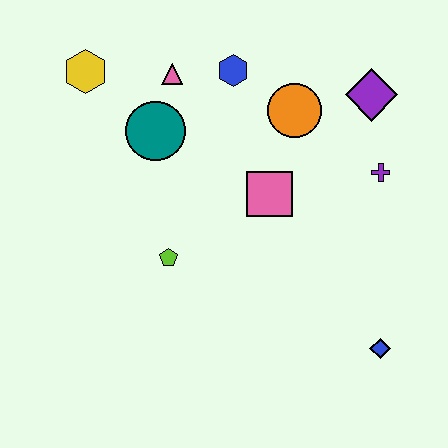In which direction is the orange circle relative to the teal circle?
The orange circle is to the right of the teal circle.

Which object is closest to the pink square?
The orange circle is closest to the pink square.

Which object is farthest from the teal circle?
The blue diamond is farthest from the teal circle.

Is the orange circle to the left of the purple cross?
Yes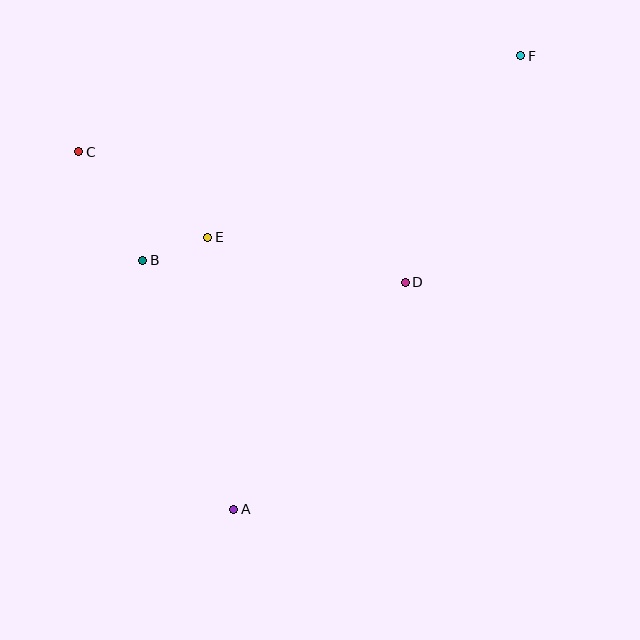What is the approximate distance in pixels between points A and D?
The distance between A and D is approximately 285 pixels.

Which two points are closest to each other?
Points B and E are closest to each other.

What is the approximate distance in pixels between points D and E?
The distance between D and E is approximately 202 pixels.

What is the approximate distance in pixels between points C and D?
The distance between C and D is approximately 351 pixels.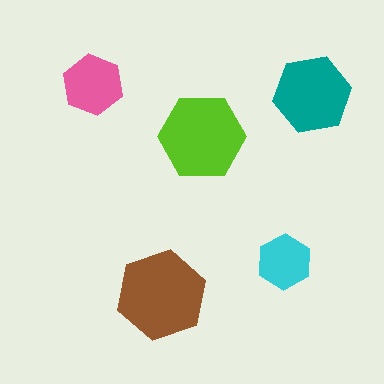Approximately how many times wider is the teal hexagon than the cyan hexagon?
About 1.5 times wider.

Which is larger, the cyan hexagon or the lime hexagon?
The lime one.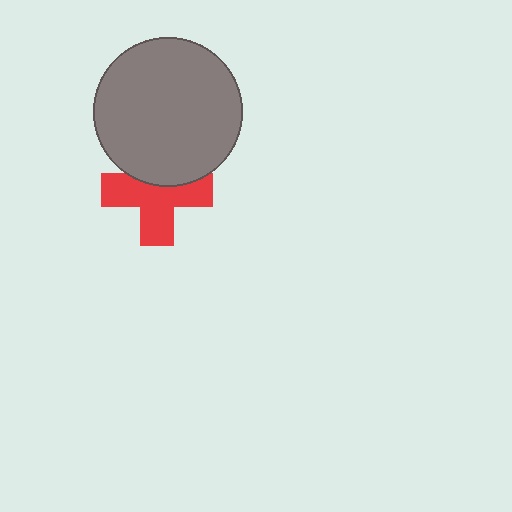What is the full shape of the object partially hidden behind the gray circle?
The partially hidden object is a red cross.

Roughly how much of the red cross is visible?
Most of it is visible (roughly 67%).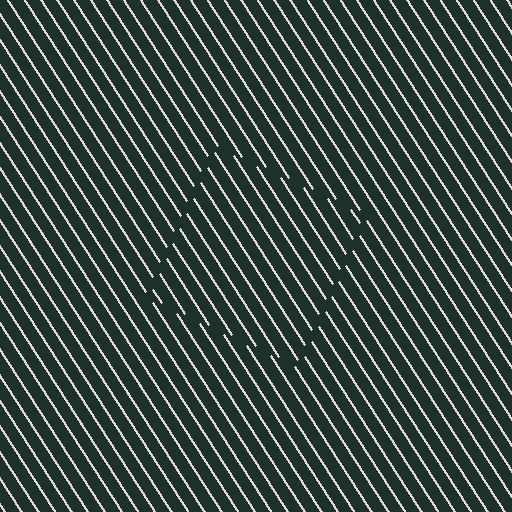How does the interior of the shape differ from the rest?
The interior of the shape contains the same grating, shifted by half a period — the contour is defined by the phase discontinuity where line-ends from the inner and outer gratings abut.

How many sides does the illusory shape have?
4 sides — the line-ends trace a square.